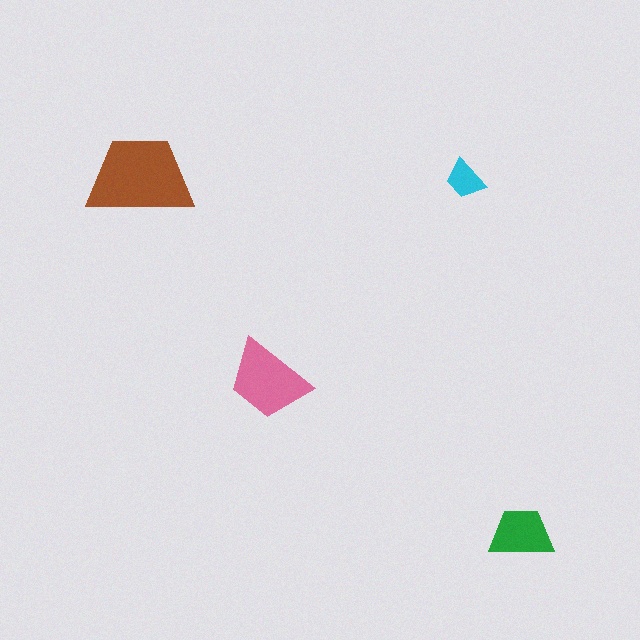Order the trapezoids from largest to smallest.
the brown one, the pink one, the green one, the cyan one.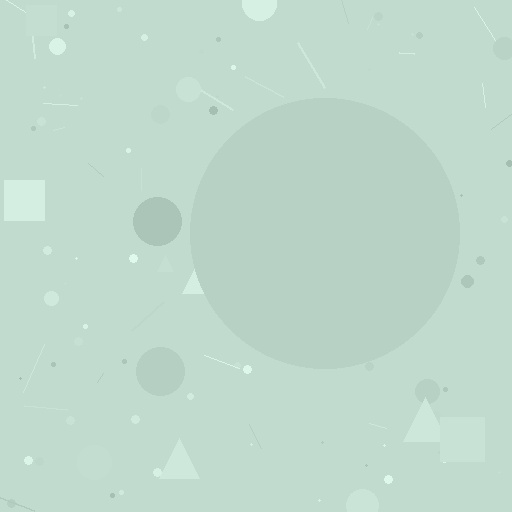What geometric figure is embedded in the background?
A circle is embedded in the background.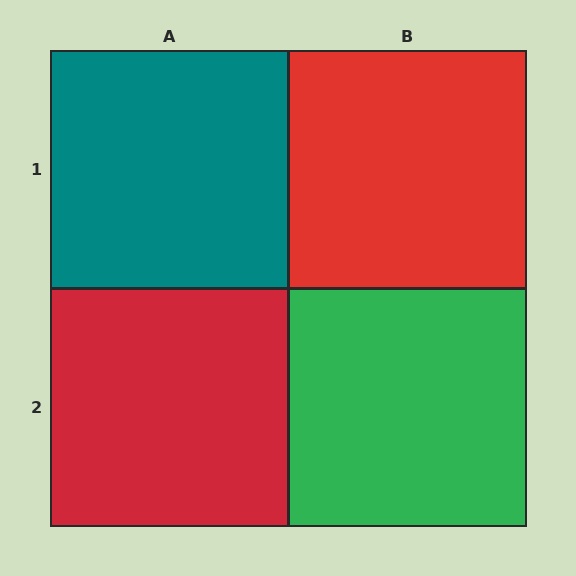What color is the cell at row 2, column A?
Red.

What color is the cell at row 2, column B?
Green.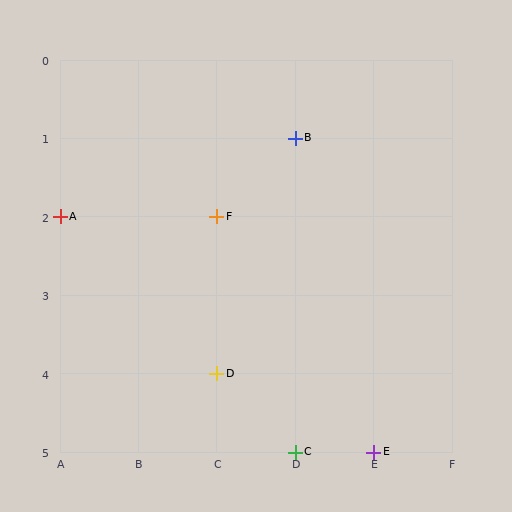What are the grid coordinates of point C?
Point C is at grid coordinates (D, 5).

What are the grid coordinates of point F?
Point F is at grid coordinates (C, 2).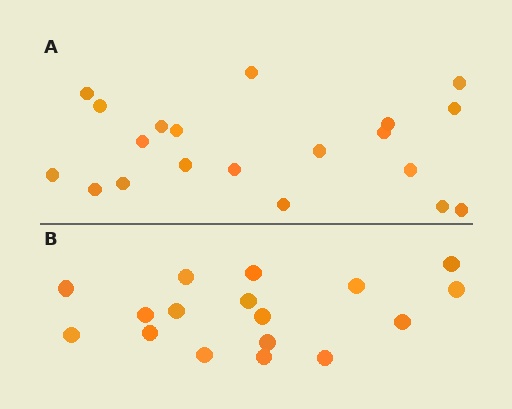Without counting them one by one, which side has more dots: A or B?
Region A (the top region) has more dots.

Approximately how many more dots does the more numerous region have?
Region A has just a few more — roughly 2 or 3 more dots than region B.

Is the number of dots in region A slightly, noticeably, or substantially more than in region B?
Region A has only slightly more — the two regions are fairly close. The ratio is roughly 1.2 to 1.